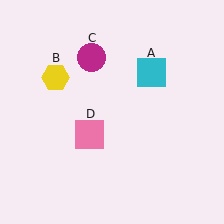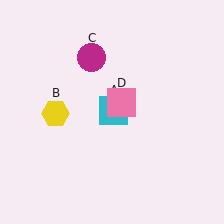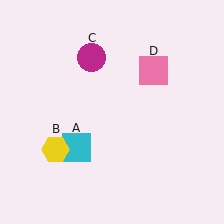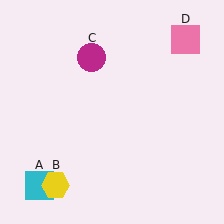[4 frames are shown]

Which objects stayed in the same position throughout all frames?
Magenta circle (object C) remained stationary.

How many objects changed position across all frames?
3 objects changed position: cyan square (object A), yellow hexagon (object B), pink square (object D).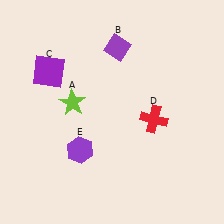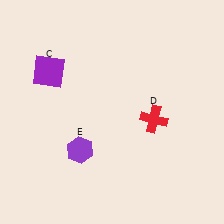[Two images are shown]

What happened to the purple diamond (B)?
The purple diamond (B) was removed in Image 2. It was in the top-right area of Image 1.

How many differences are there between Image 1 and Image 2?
There are 2 differences between the two images.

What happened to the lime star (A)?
The lime star (A) was removed in Image 2. It was in the top-left area of Image 1.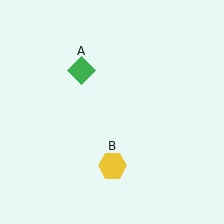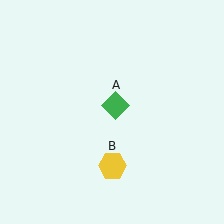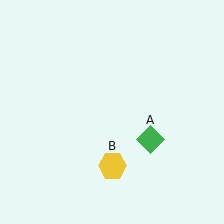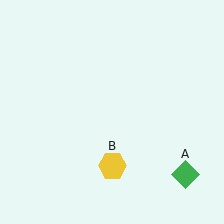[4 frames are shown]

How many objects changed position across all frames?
1 object changed position: green diamond (object A).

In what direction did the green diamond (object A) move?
The green diamond (object A) moved down and to the right.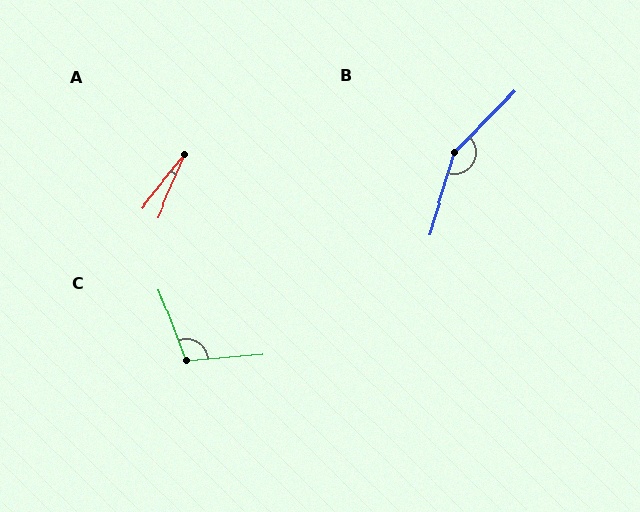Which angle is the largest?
B, at approximately 152 degrees.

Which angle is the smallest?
A, at approximately 16 degrees.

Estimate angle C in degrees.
Approximately 106 degrees.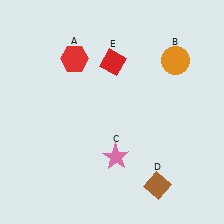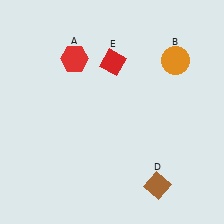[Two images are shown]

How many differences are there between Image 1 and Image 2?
There is 1 difference between the two images.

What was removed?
The pink star (C) was removed in Image 2.